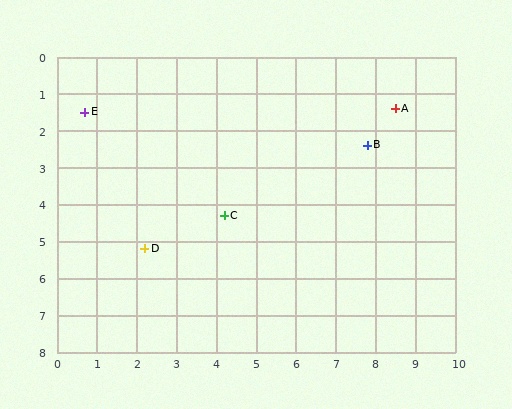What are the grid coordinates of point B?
Point B is at approximately (7.8, 2.4).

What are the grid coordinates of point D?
Point D is at approximately (2.2, 5.2).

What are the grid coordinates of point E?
Point E is at approximately (0.7, 1.5).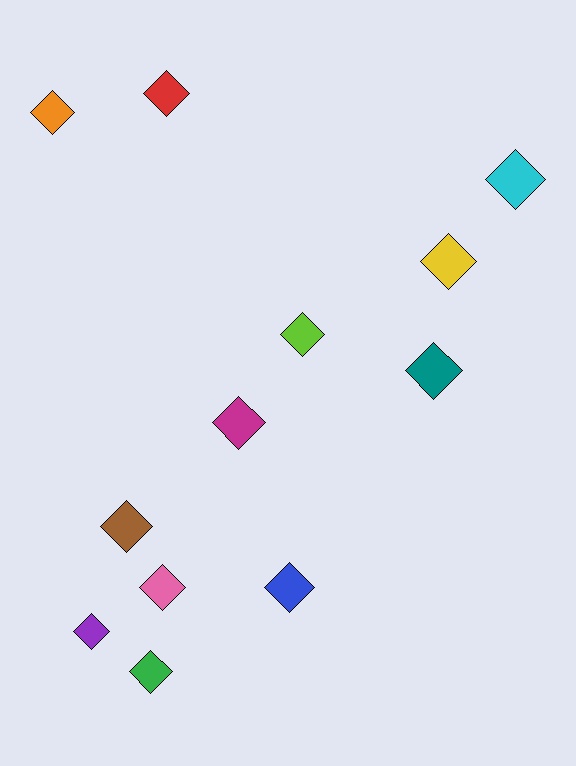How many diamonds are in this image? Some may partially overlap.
There are 12 diamonds.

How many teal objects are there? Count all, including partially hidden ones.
There is 1 teal object.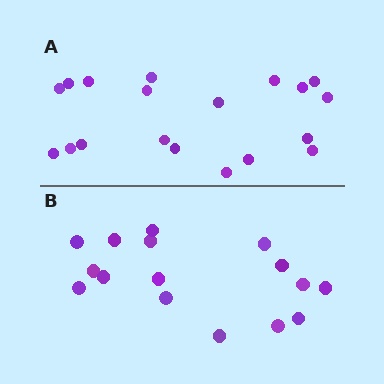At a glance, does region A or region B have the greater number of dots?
Region A (the top region) has more dots.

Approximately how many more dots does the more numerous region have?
Region A has just a few more — roughly 2 or 3 more dots than region B.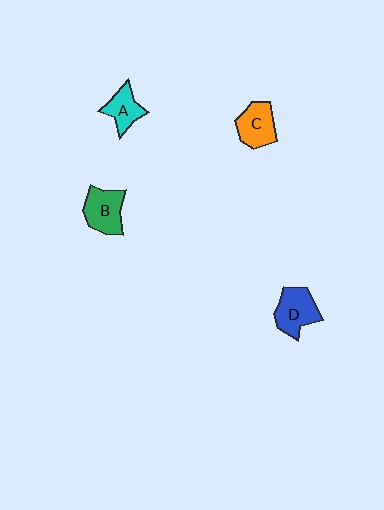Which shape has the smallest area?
Shape A (cyan).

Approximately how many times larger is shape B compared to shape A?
Approximately 1.3 times.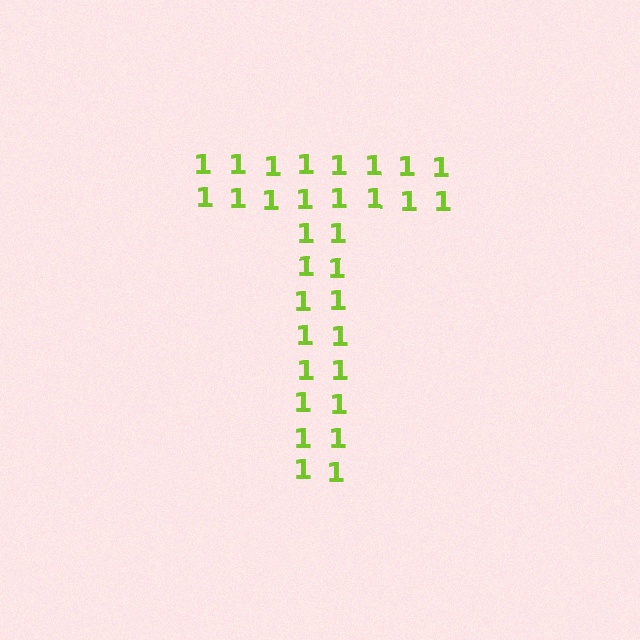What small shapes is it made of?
It is made of small digit 1's.